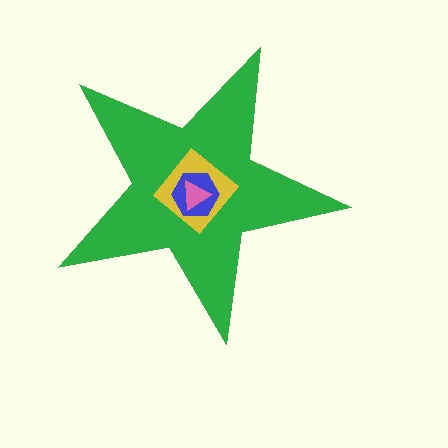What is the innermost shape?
The pink triangle.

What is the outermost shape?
The green star.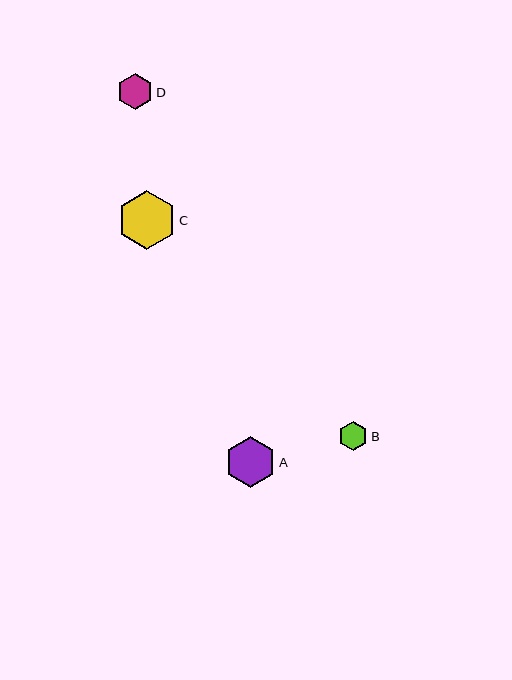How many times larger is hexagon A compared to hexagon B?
Hexagon A is approximately 1.7 times the size of hexagon B.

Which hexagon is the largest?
Hexagon C is the largest with a size of approximately 59 pixels.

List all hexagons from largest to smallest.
From largest to smallest: C, A, D, B.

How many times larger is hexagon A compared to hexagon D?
Hexagon A is approximately 1.4 times the size of hexagon D.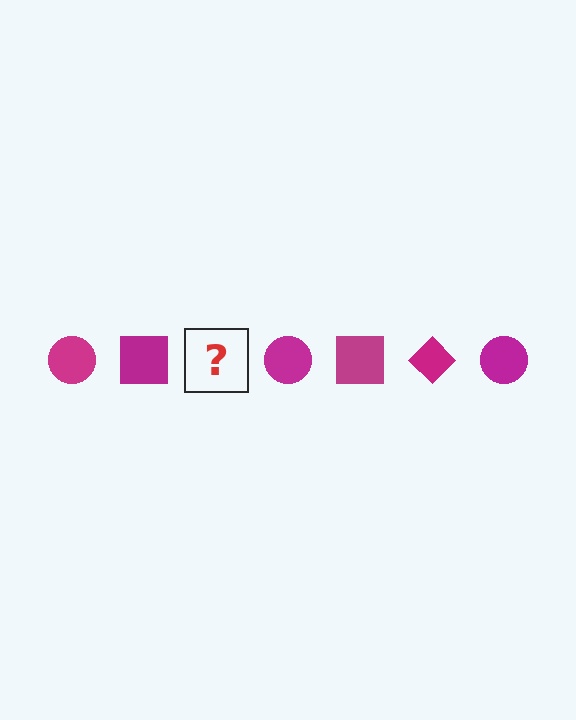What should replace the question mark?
The question mark should be replaced with a magenta diamond.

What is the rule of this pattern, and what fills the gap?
The rule is that the pattern cycles through circle, square, diamond shapes in magenta. The gap should be filled with a magenta diamond.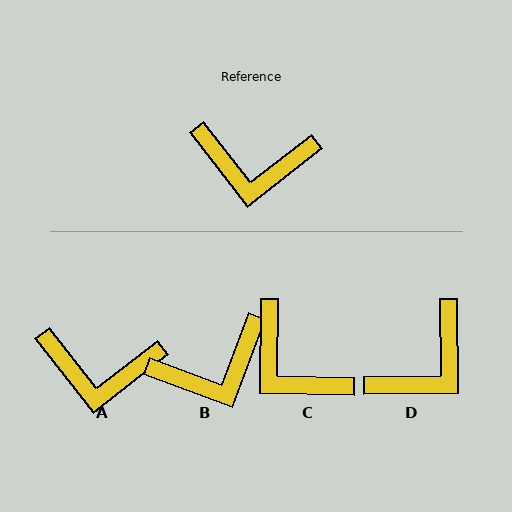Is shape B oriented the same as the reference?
No, it is off by about 31 degrees.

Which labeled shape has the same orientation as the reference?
A.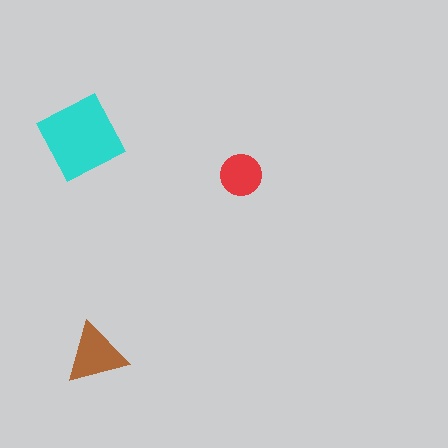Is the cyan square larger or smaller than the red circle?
Larger.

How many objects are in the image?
There are 3 objects in the image.